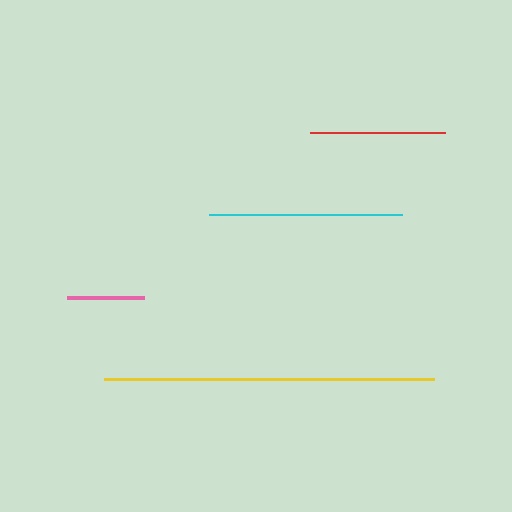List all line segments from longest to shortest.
From longest to shortest: yellow, cyan, red, pink.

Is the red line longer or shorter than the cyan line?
The cyan line is longer than the red line.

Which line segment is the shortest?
The pink line is the shortest at approximately 77 pixels.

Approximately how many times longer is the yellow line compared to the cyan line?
The yellow line is approximately 1.7 times the length of the cyan line.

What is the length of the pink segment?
The pink segment is approximately 77 pixels long.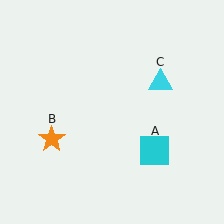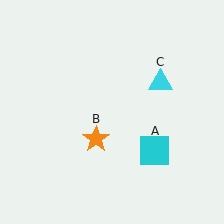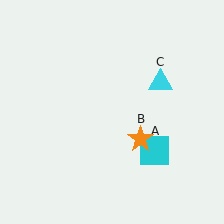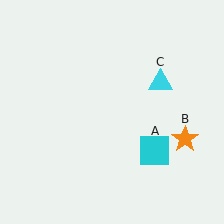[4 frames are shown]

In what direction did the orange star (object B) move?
The orange star (object B) moved right.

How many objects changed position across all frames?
1 object changed position: orange star (object B).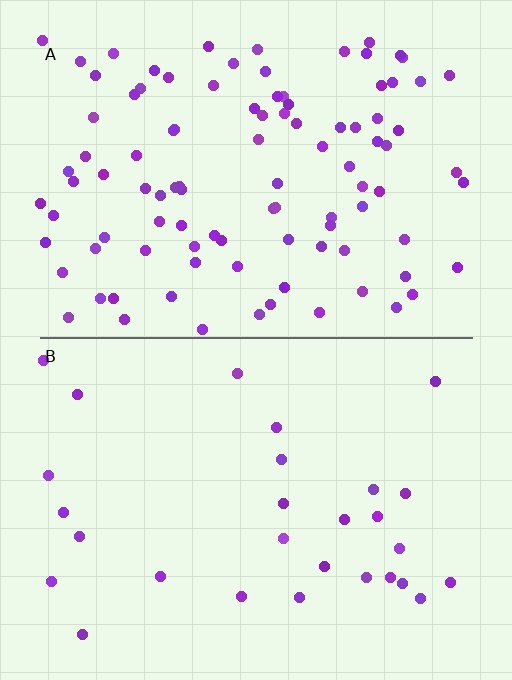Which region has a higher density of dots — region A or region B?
A (the top).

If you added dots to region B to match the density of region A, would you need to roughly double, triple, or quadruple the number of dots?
Approximately quadruple.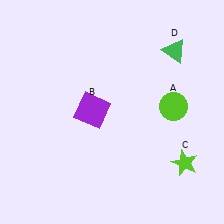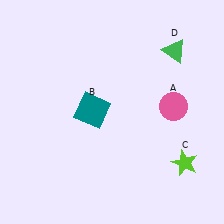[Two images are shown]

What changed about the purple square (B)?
In Image 1, B is purple. In Image 2, it changed to teal.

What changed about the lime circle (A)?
In Image 1, A is lime. In Image 2, it changed to pink.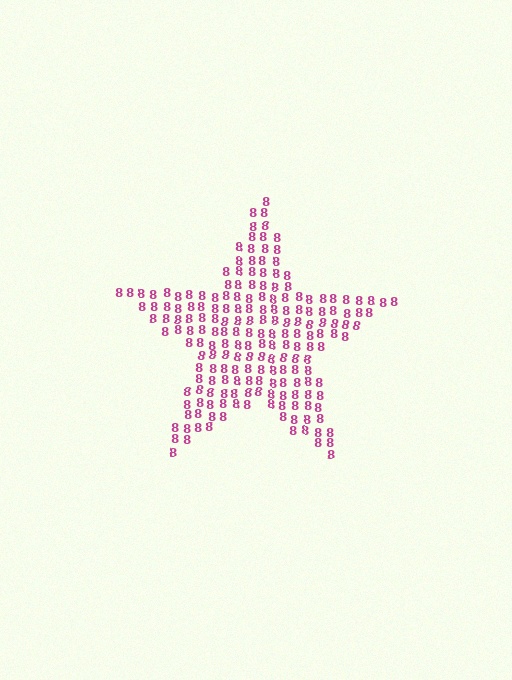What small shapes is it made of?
It is made of small digit 8's.